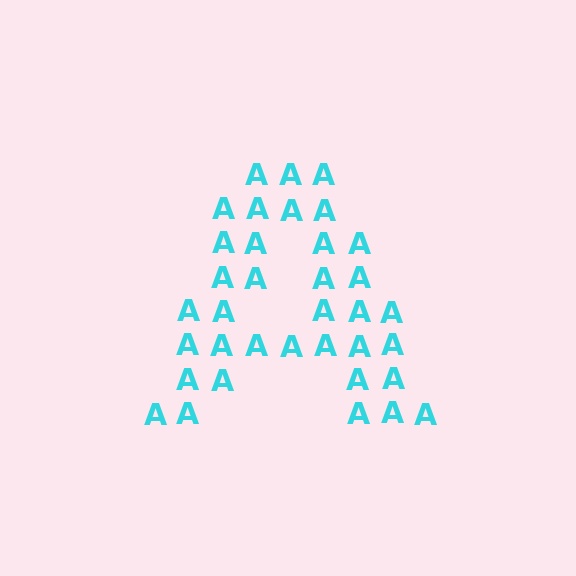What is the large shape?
The large shape is the letter A.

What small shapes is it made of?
It is made of small letter A's.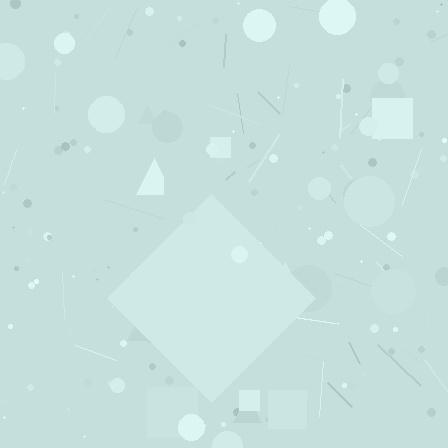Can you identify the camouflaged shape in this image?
The camouflaged shape is a diamond.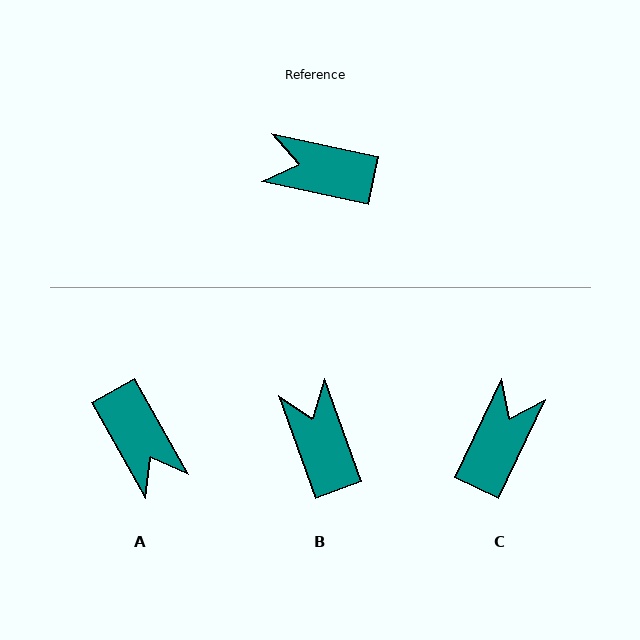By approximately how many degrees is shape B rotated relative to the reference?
Approximately 58 degrees clockwise.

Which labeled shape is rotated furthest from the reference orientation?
A, about 131 degrees away.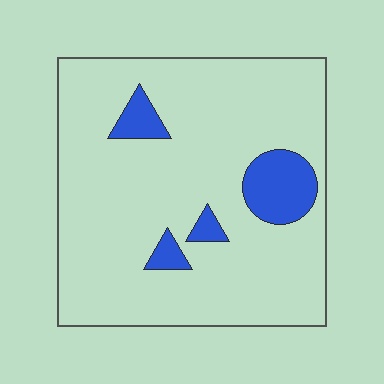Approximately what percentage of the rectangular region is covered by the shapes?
Approximately 10%.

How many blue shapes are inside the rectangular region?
4.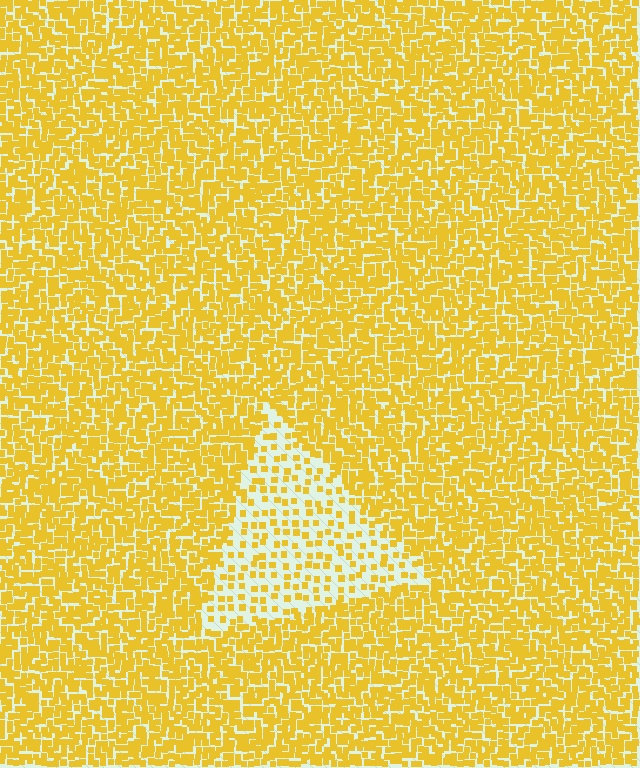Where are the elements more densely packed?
The elements are more densely packed outside the triangle boundary.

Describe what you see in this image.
The image contains small yellow elements arranged at two different densities. A triangle-shaped region is visible where the elements are less densely packed than the surrounding area.